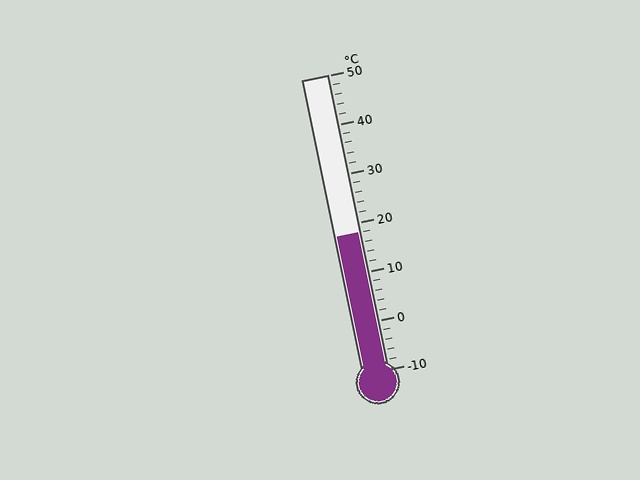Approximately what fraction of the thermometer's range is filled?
The thermometer is filled to approximately 45% of its range.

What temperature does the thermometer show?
The thermometer shows approximately 18°C.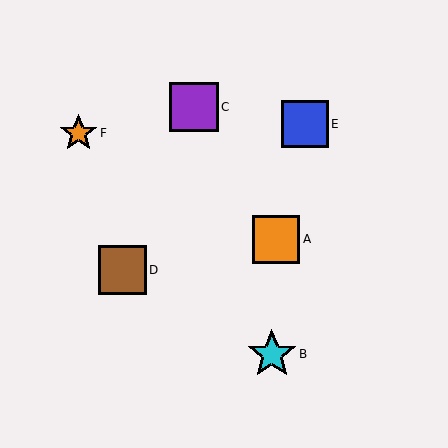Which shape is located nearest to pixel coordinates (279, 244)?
The orange square (labeled A) at (276, 239) is nearest to that location.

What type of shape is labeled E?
Shape E is a blue square.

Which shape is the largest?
The cyan star (labeled B) is the largest.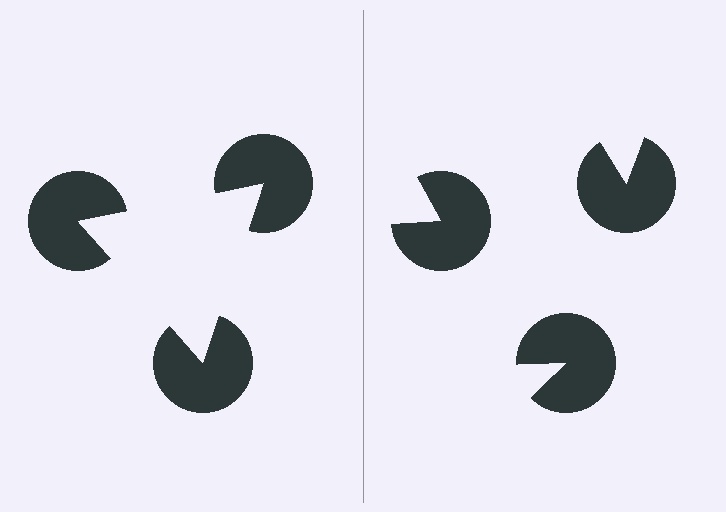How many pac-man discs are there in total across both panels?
6 — 3 on each side.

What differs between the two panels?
The pac-man discs are positioned identically on both sides; only the wedge orientations differ. On the left they align to a triangle; on the right they are misaligned.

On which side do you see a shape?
An illusory triangle appears on the left side. On the right side the wedge cuts are rotated, so no coherent shape forms.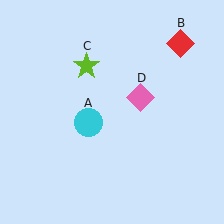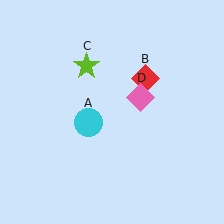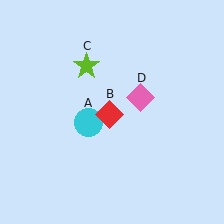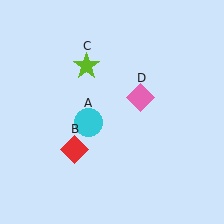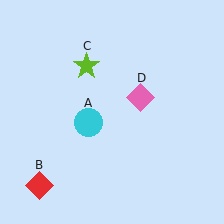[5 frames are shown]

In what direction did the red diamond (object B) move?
The red diamond (object B) moved down and to the left.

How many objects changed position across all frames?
1 object changed position: red diamond (object B).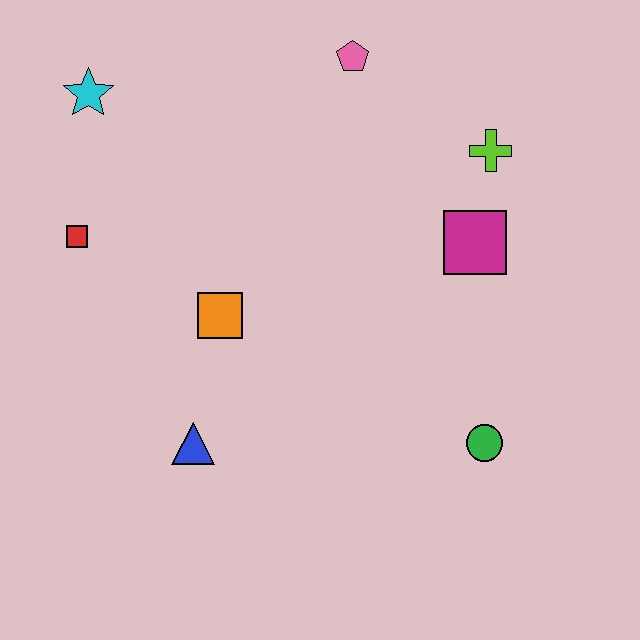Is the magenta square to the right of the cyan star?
Yes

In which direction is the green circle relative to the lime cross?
The green circle is below the lime cross.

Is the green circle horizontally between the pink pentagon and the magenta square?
No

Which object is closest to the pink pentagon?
The lime cross is closest to the pink pentagon.